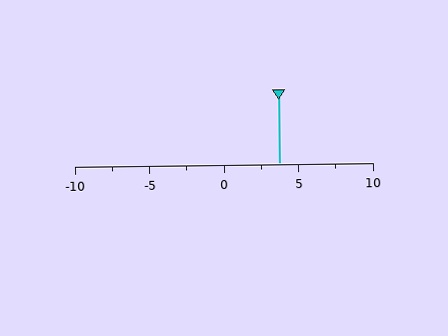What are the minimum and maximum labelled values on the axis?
The axis runs from -10 to 10.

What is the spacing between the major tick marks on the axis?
The major ticks are spaced 5 apart.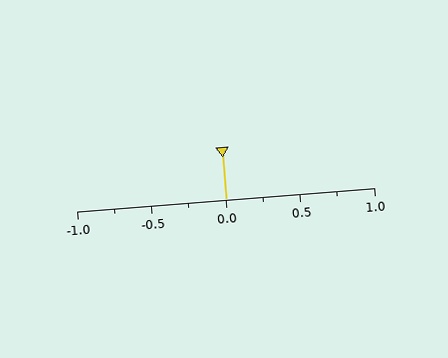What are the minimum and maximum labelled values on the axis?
The axis runs from -1.0 to 1.0.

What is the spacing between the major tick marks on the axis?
The major ticks are spaced 0.5 apart.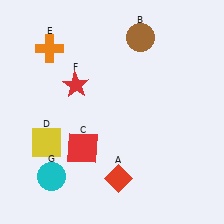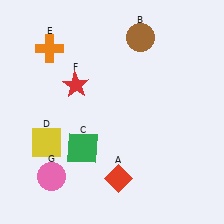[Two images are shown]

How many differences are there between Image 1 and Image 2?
There are 2 differences between the two images.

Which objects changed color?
C changed from red to green. G changed from cyan to pink.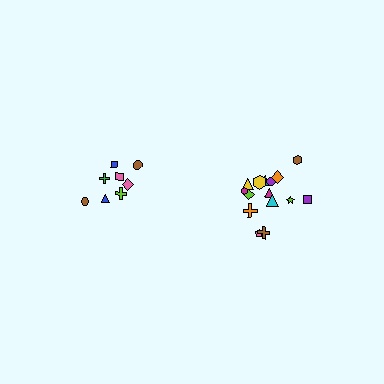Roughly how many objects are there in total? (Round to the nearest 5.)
Roughly 25 objects in total.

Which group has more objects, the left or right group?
The right group.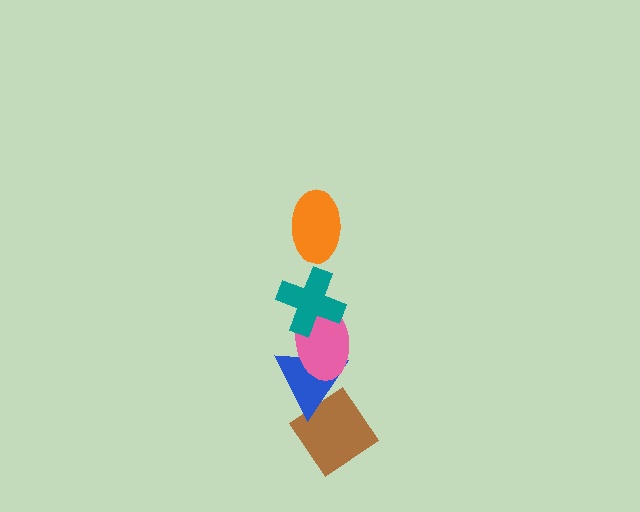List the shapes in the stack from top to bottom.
From top to bottom: the orange ellipse, the teal cross, the pink ellipse, the blue triangle, the brown diamond.